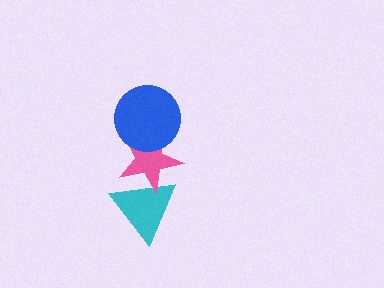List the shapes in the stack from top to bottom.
From top to bottom: the blue circle, the pink star, the cyan triangle.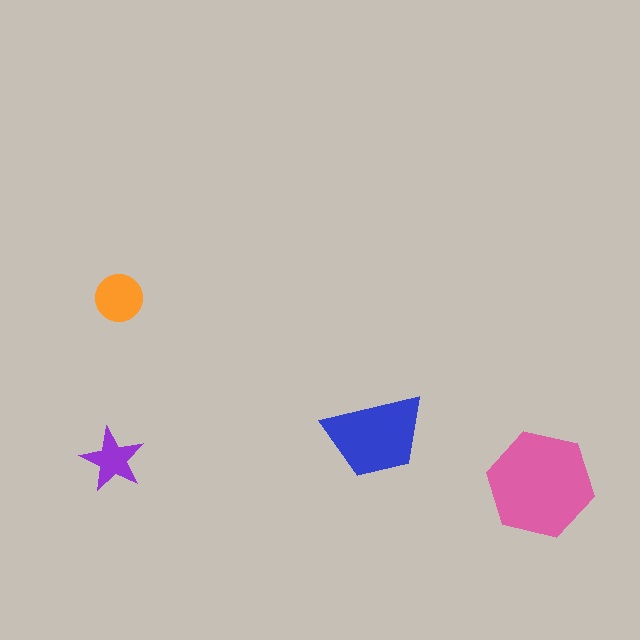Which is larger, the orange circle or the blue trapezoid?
The blue trapezoid.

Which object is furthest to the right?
The pink hexagon is rightmost.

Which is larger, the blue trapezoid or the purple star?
The blue trapezoid.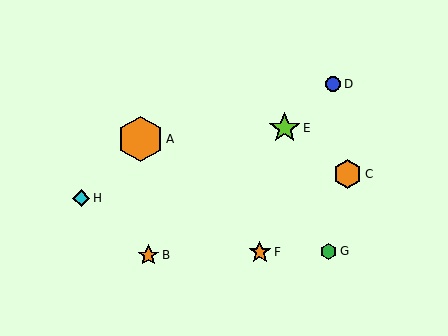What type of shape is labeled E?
Shape E is a lime star.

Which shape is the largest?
The orange hexagon (labeled A) is the largest.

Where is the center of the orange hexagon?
The center of the orange hexagon is at (348, 174).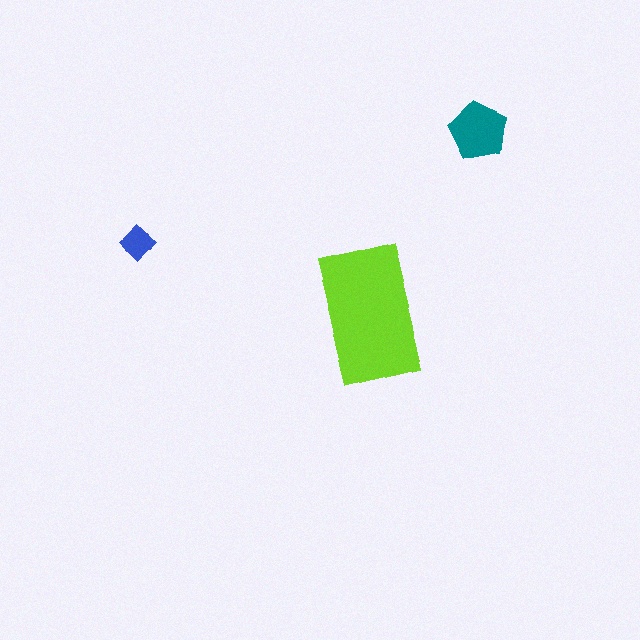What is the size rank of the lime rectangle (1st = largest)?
1st.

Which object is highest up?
The teal pentagon is topmost.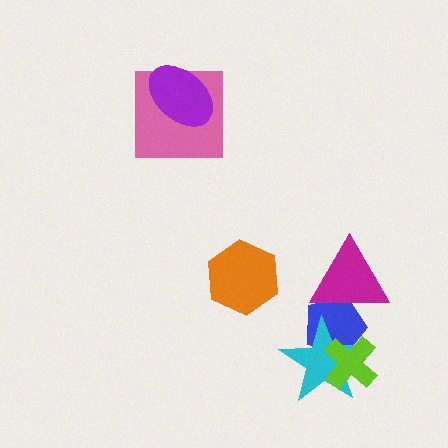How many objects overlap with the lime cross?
2 objects overlap with the lime cross.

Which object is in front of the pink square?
The purple ellipse is in front of the pink square.